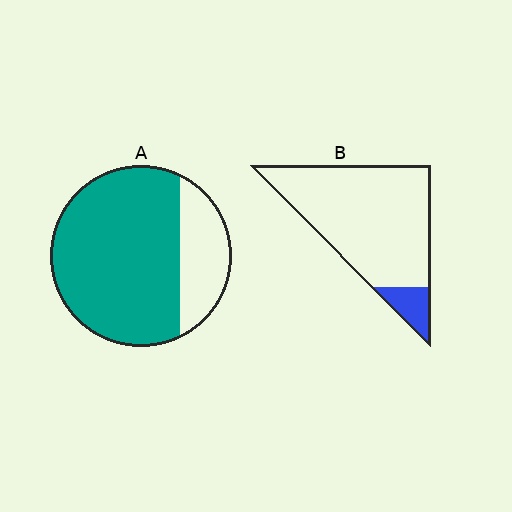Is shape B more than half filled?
No.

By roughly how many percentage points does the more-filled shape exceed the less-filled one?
By roughly 65 percentage points (A over B).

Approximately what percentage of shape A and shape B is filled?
A is approximately 75% and B is approximately 10%.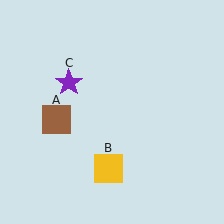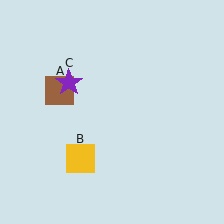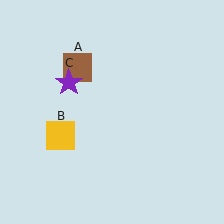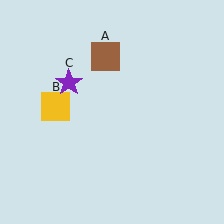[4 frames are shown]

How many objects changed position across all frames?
2 objects changed position: brown square (object A), yellow square (object B).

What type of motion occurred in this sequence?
The brown square (object A), yellow square (object B) rotated clockwise around the center of the scene.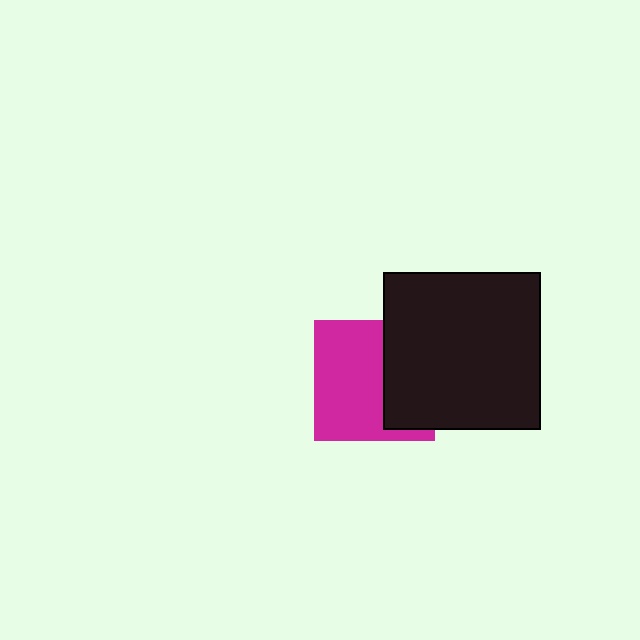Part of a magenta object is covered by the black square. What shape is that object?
It is a square.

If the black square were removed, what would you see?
You would see the complete magenta square.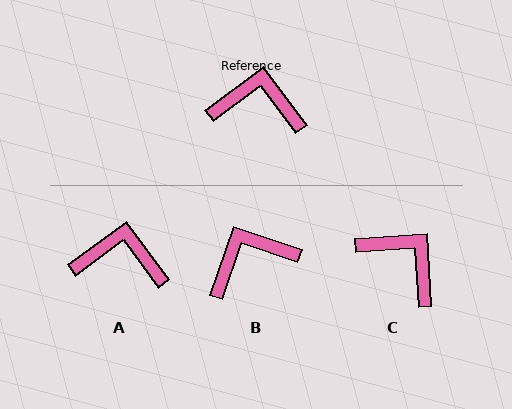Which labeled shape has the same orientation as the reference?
A.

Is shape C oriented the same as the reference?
No, it is off by about 33 degrees.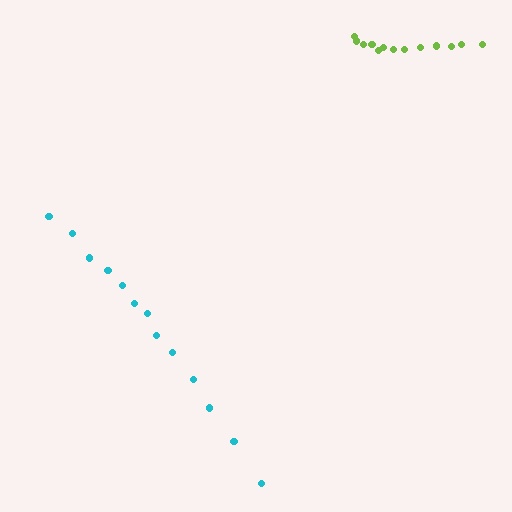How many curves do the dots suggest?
There are 2 distinct paths.